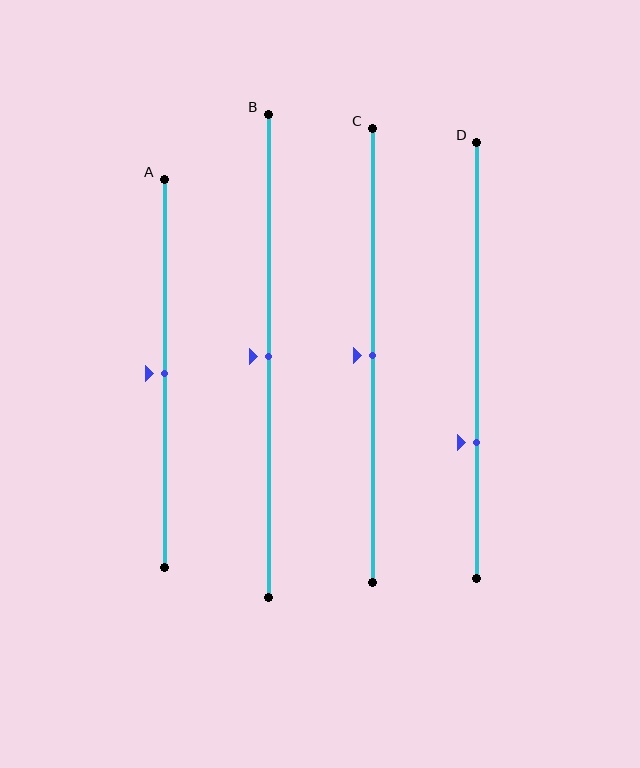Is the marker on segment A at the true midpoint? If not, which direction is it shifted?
Yes, the marker on segment A is at the true midpoint.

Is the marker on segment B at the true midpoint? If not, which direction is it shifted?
Yes, the marker on segment B is at the true midpoint.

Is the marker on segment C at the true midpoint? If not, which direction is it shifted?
Yes, the marker on segment C is at the true midpoint.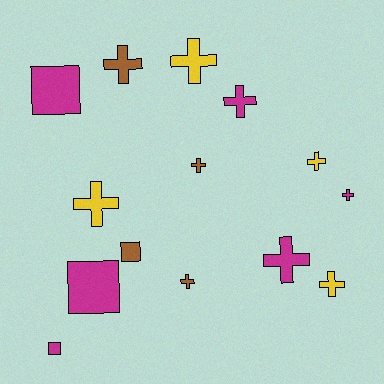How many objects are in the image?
There are 14 objects.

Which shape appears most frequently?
Cross, with 10 objects.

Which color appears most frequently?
Magenta, with 6 objects.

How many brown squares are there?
There is 1 brown square.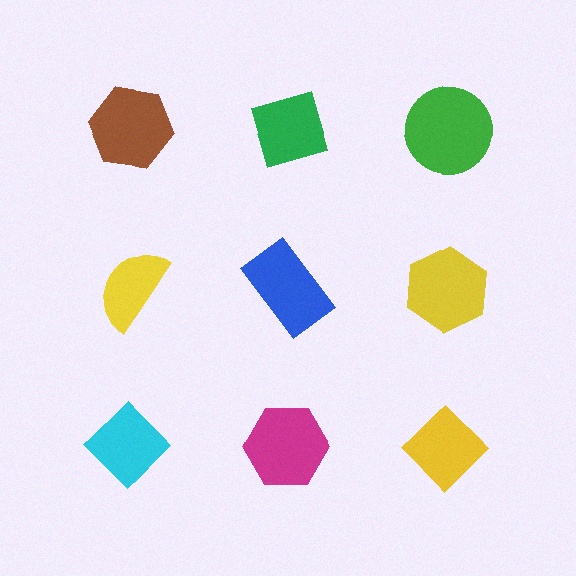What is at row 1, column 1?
A brown hexagon.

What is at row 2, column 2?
A blue rectangle.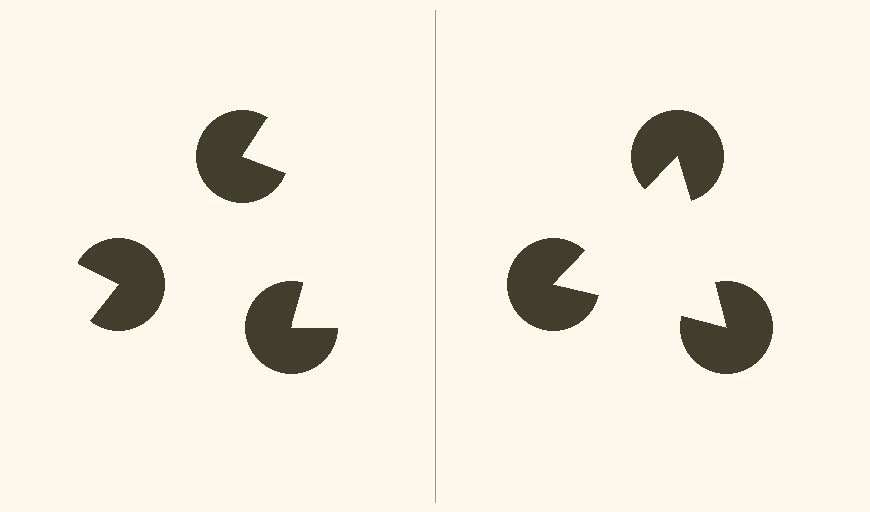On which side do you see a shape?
An illusory triangle appears on the right side. On the left side the wedge cuts are rotated, so no coherent shape forms.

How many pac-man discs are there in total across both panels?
6 — 3 on each side.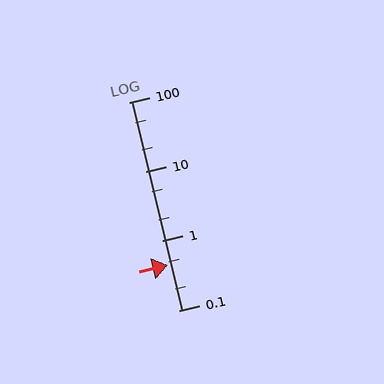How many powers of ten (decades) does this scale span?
The scale spans 3 decades, from 0.1 to 100.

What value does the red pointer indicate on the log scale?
The pointer indicates approximately 0.45.